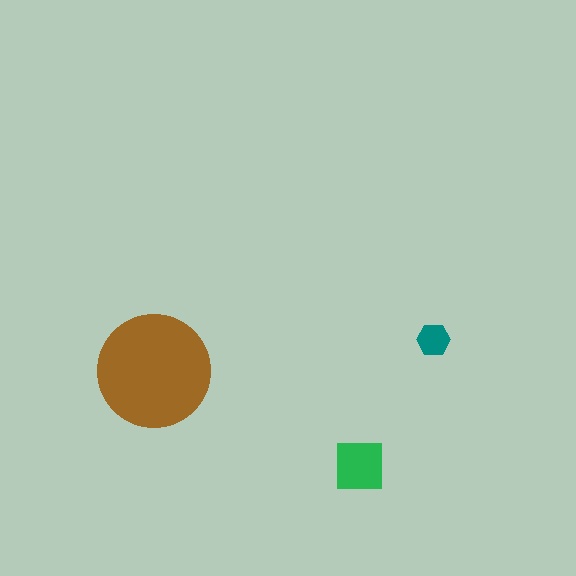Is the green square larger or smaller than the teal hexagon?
Larger.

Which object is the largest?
The brown circle.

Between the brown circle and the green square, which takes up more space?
The brown circle.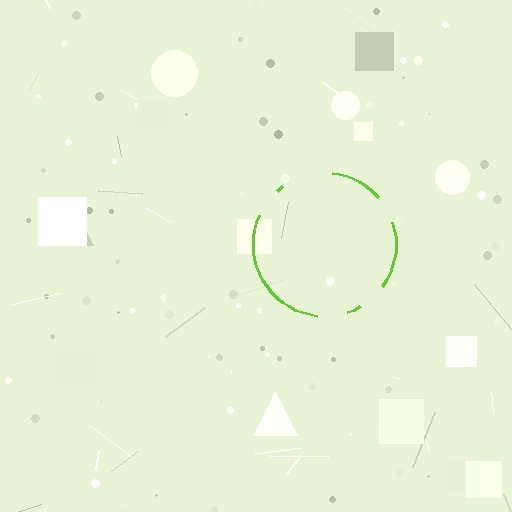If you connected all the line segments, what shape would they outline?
They would outline a circle.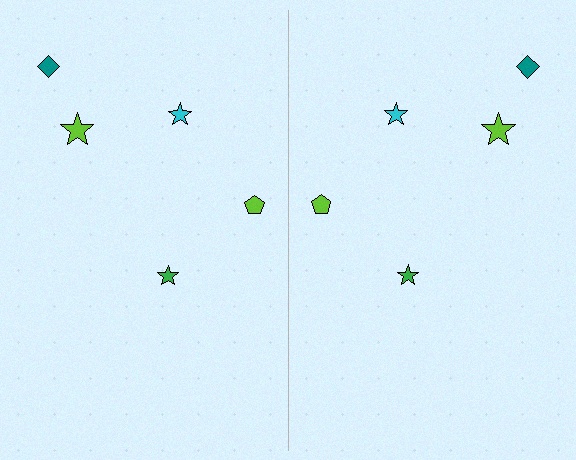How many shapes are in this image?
There are 10 shapes in this image.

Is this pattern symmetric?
Yes, this pattern has bilateral (reflection) symmetry.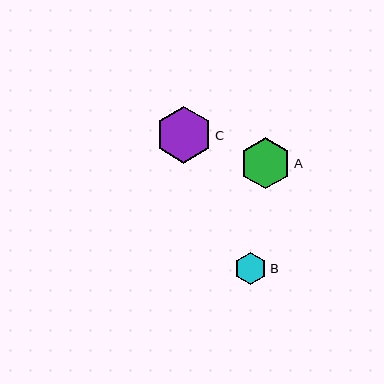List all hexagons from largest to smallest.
From largest to smallest: C, A, B.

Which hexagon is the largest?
Hexagon C is the largest with a size of approximately 57 pixels.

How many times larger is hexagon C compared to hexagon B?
Hexagon C is approximately 1.8 times the size of hexagon B.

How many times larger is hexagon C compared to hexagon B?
Hexagon C is approximately 1.8 times the size of hexagon B.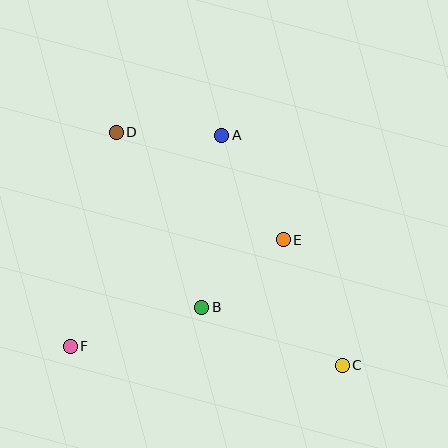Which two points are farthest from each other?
Points C and D are farthest from each other.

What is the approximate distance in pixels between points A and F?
The distance between A and F is approximately 260 pixels.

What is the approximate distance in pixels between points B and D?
The distance between B and D is approximately 195 pixels.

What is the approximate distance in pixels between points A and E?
The distance between A and E is approximately 122 pixels.